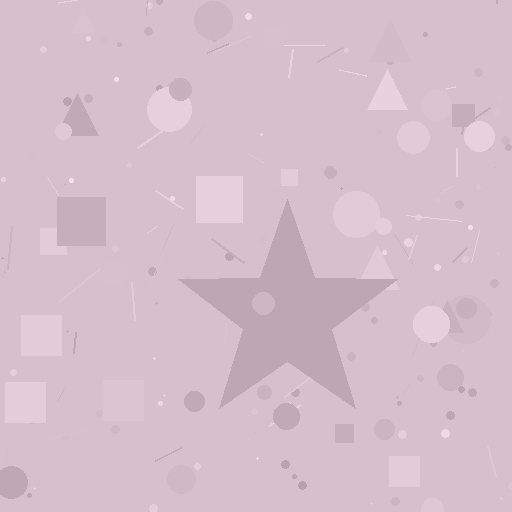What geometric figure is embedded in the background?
A star is embedded in the background.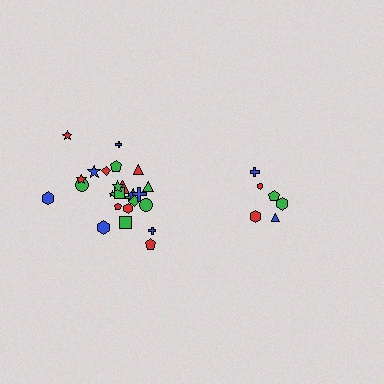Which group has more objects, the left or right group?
The left group.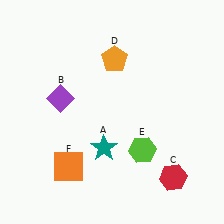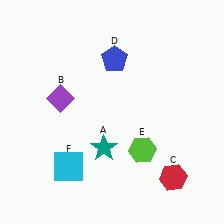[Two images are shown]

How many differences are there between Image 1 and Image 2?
There are 2 differences between the two images.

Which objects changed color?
D changed from orange to blue. F changed from orange to cyan.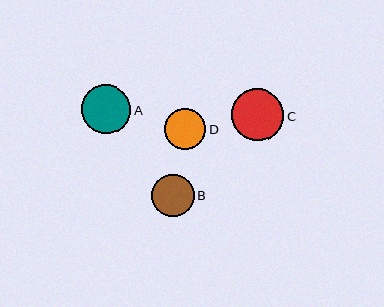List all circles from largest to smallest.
From largest to smallest: C, A, B, D.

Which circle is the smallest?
Circle D is the smallest with a size of approximately 42 pixels.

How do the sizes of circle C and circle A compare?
Circle C and circle A are approximately the same size.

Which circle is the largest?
Circle C is the largest with a size of approximately 52 pixels.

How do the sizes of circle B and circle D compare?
Circle B and circle D are approximately the same size.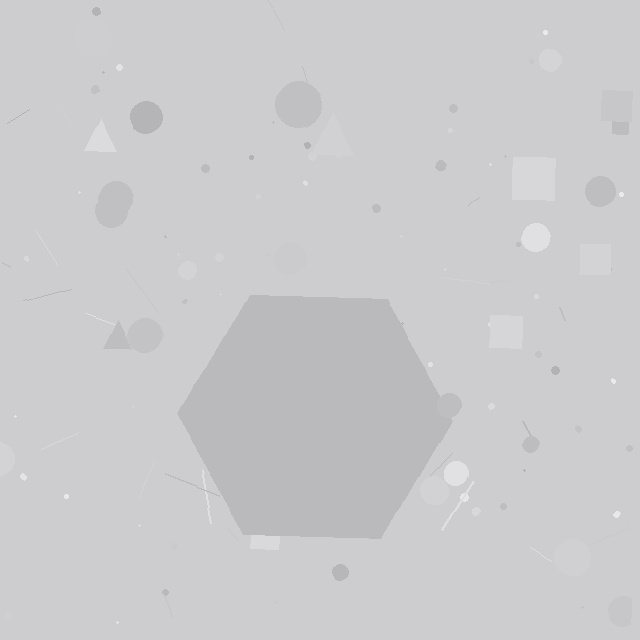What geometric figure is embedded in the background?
A hexagon is embedded in the background.